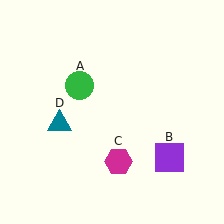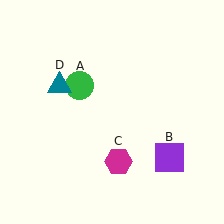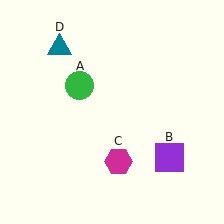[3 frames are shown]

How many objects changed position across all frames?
1 object changed position: teal triangle (object D).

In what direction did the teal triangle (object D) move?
The teal triangle (object D) moved up.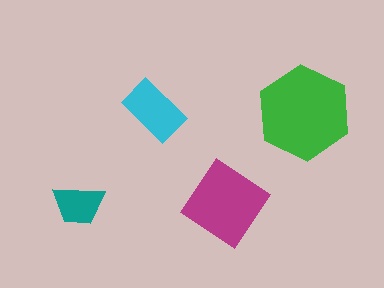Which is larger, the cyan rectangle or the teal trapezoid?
The cyan rectangle.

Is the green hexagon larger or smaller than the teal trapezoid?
Larger.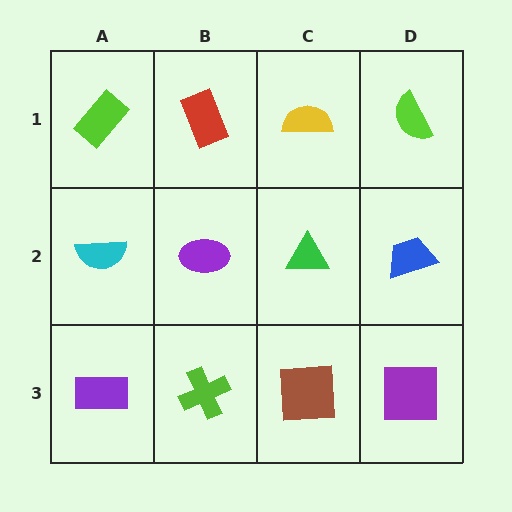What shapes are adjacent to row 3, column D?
A blue trapezoid (row 2, column D), a brown square (row 3, column C).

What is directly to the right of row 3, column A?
A lime cross.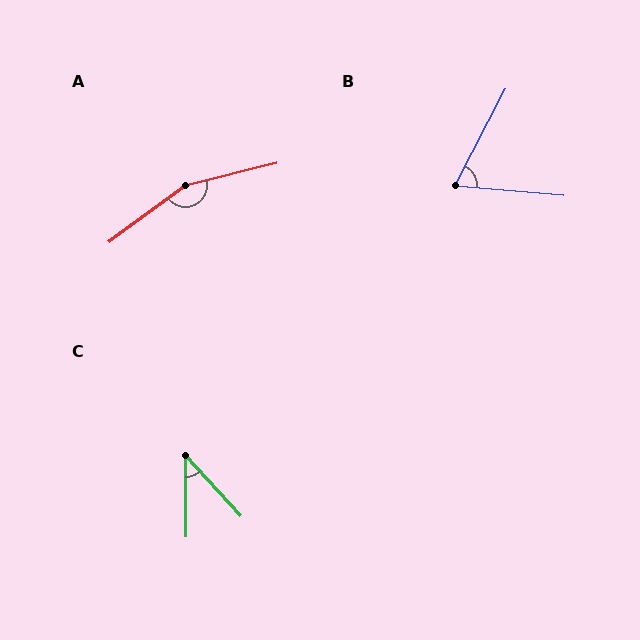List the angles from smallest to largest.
C (42°), B (68°), A (158°).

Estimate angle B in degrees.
Approximately 68 degrees.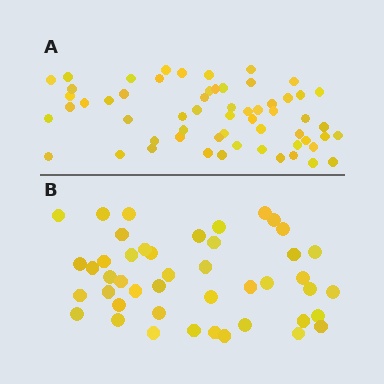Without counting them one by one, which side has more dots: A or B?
Region A (the top region) has more dots.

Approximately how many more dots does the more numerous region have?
Region A has approximately 15 more dots than region B.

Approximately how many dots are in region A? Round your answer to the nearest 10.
About 60 dots. (The exact count is 59, which rounds to 60.)